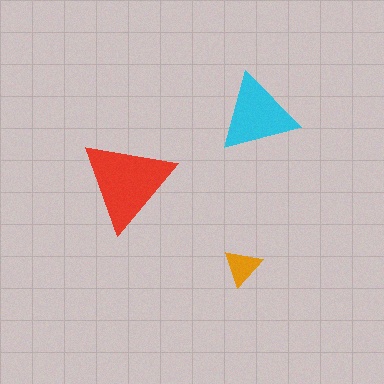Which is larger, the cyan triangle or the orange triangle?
The cyan one.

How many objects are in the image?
There are 3 objects in the image.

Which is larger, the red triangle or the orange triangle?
The red one.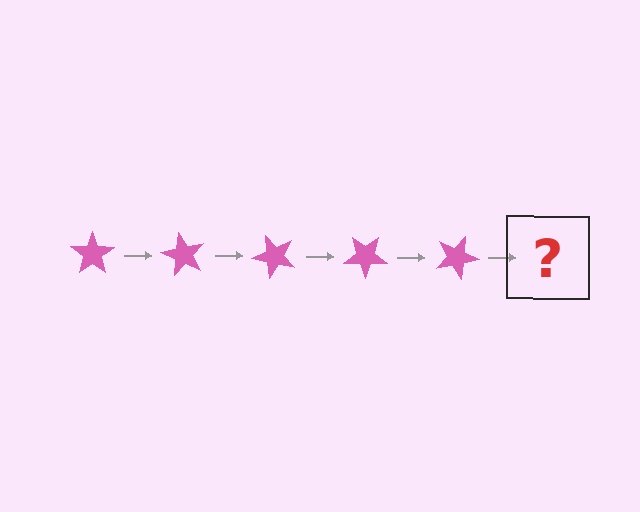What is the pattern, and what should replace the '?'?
The pattern is that the star rotates 60 degrees each step. The '?' should be a pink star rotated 300 degrees.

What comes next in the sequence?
The next element should be a pink star rotated 300 degrees.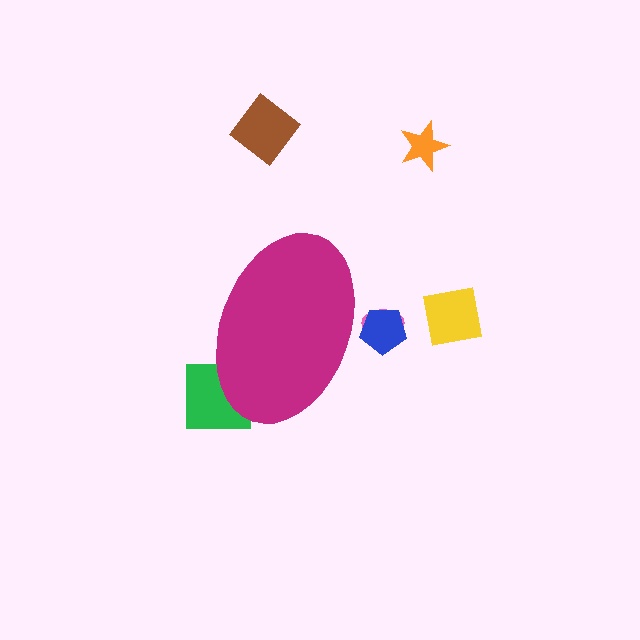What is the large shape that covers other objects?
A magenta ellipse.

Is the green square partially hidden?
Yes, the green square is partially hidden behind the magenta ellipse.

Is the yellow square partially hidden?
No, the yellow square is fully visible.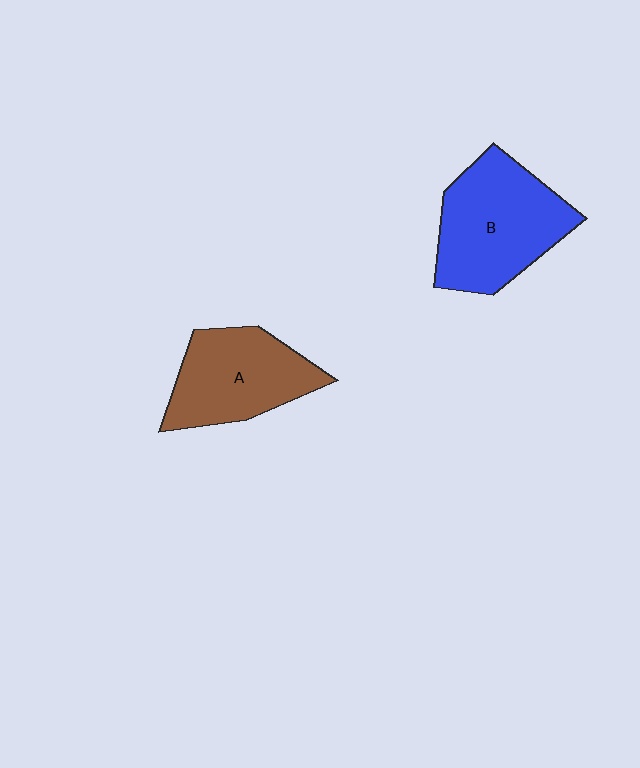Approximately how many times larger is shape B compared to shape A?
Approximately 1.2 times.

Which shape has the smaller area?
Shape A (brown).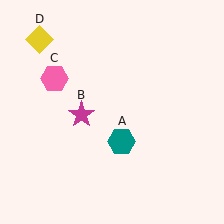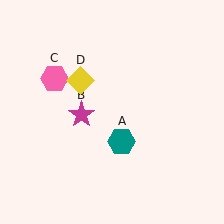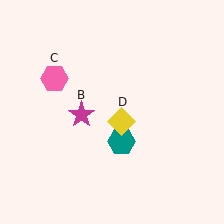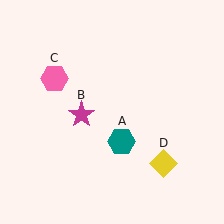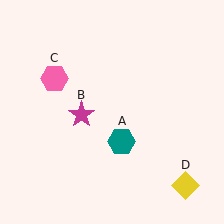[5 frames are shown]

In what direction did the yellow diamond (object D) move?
The yellow diamond (object D) moved down and to the right.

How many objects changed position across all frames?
1 object changed position: yellow diamond (object D).